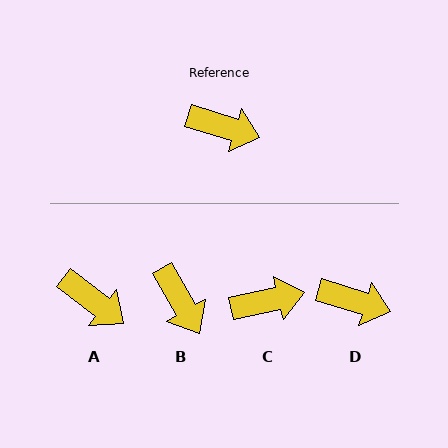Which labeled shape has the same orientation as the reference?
D.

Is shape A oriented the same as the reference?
No, it is off by about 21 degrees.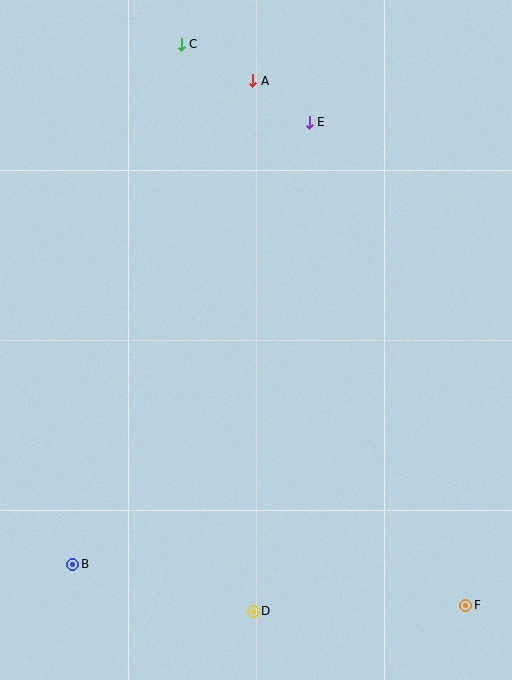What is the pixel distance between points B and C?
The distance between B and C is 531 pixels.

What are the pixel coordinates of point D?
Point D is at (253, 611).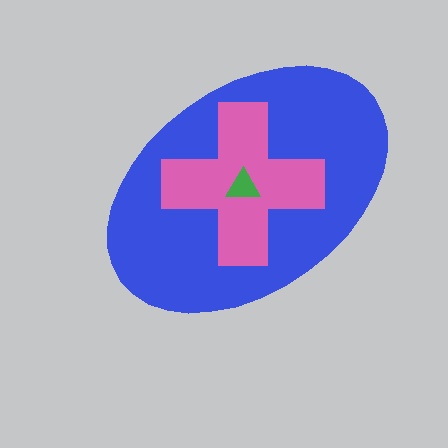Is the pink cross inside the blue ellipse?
Yes.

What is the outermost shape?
The blue ellipse.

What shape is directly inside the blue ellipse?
The pink cross.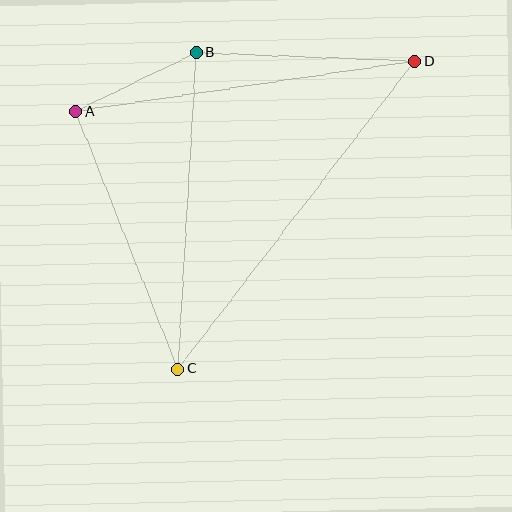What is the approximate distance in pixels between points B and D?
The distance between B and D is approximately 219 pixels.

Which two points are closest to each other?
Points A and B are closest to each other.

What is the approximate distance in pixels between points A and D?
The distance between A and D is approximately 343 pixels.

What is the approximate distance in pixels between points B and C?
The distance between B and C is approximately 317 pixels.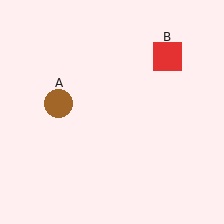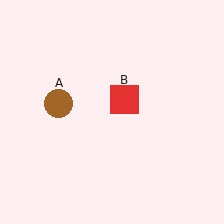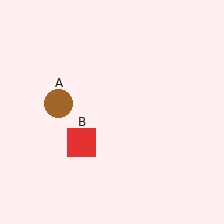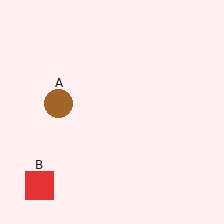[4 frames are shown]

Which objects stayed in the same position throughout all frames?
Brown circle (object A) remained stationary.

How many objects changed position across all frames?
1 object changed position: red square (object B).